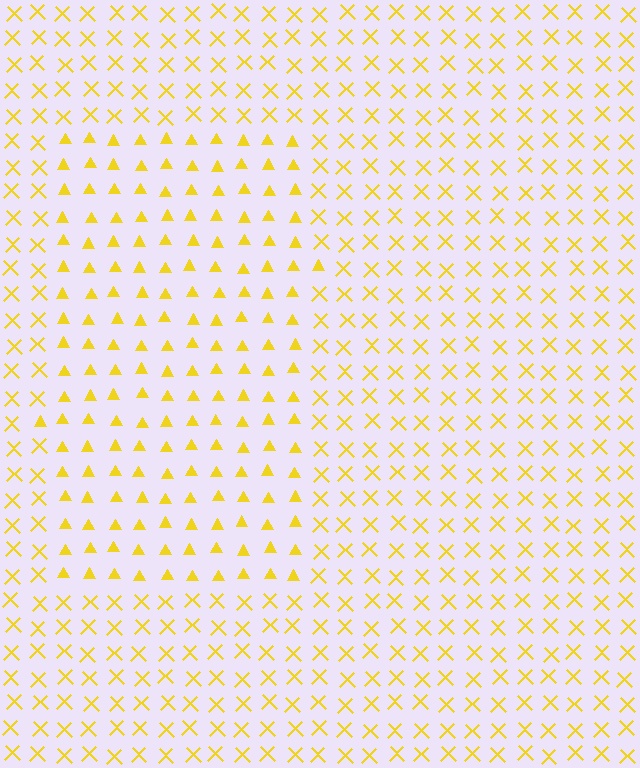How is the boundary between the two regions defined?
The boundary is defined by a change in element shape: triangles inside vs. X marks outside. All elements share the same color and spacing.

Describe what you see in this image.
The image is filled with small yellow elements arranged in a uniform grid. A rectangle-shaped region contains triangles, while the surrounding area contains X marks. The boundary is defined purely by the change in element shape.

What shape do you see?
I see a rectangle.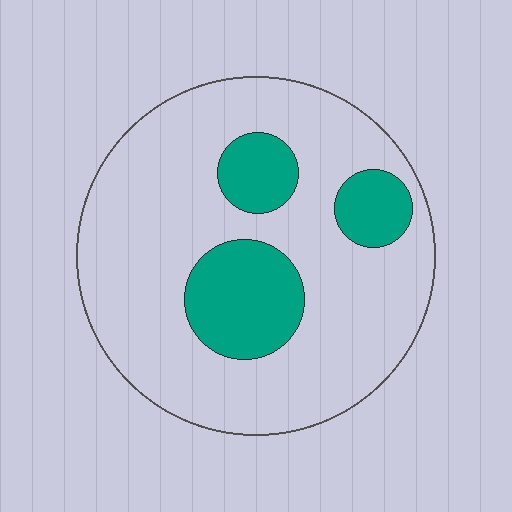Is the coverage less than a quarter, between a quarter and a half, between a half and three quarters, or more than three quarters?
Less than a quarter.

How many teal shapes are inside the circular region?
3.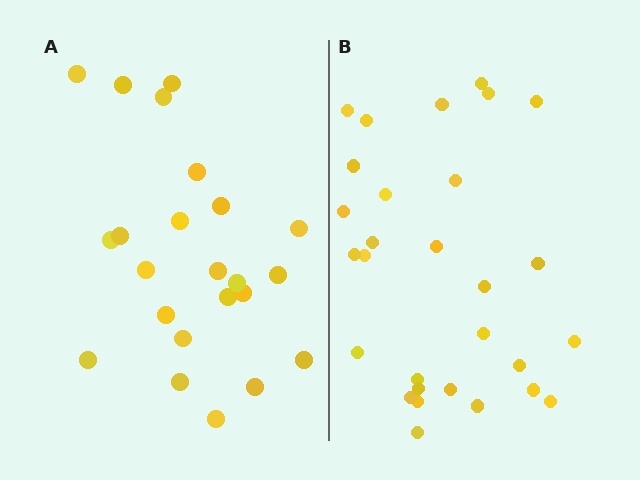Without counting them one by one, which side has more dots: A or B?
Region B (the right region) has more dots.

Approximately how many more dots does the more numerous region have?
Region B has about 6 more dots than region A.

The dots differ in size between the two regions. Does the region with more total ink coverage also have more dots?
No. Region A has more total ink coverage because its dots are larger, but region B actually contains more individual dots. Total area can be misleading — the number of items is what matters here.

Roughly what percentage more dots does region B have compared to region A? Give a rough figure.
About 25% more.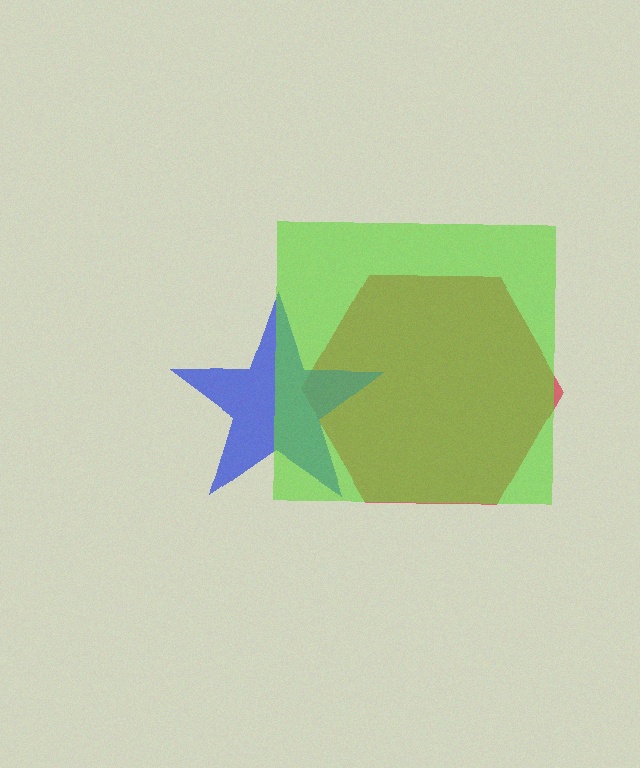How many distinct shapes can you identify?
There are 3 distinct shapes: a red hexagon, a blue star, a lime square.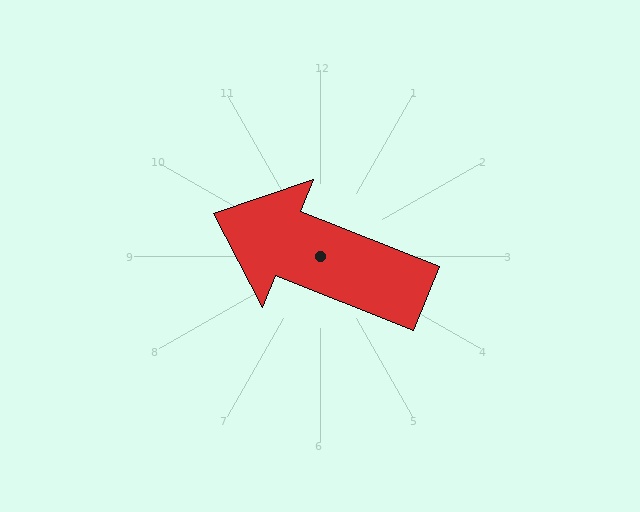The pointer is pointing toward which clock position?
Roughly 10 o'clock.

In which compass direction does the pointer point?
West.